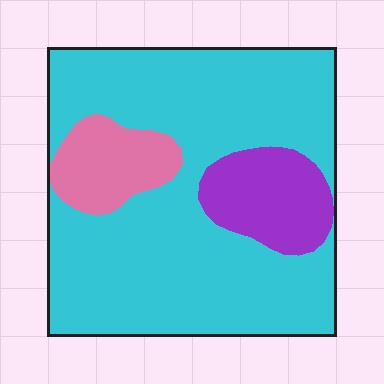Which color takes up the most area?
Cyan, at roughly 75%.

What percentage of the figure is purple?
Purple covers roughly 15% of the figure.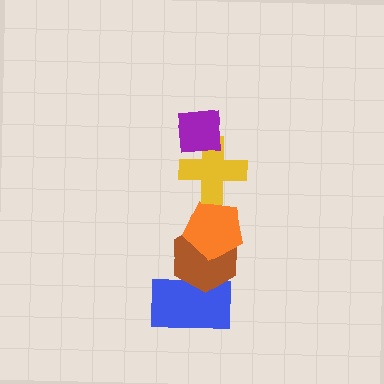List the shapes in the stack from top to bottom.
From top to bottom: the purple square, the yellow cross, the orange pentagon, the brown hexagon, the blue rectangle.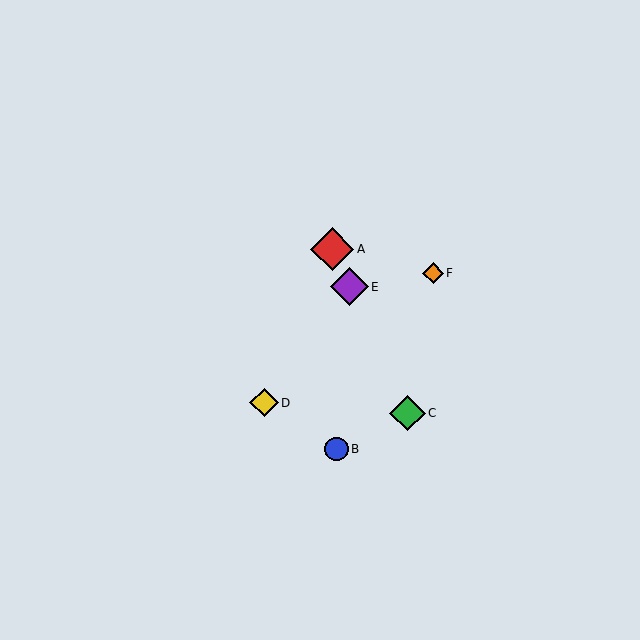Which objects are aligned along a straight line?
Objects A, C, E are aligned along a straight line.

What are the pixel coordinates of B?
Object B is at (336, 449).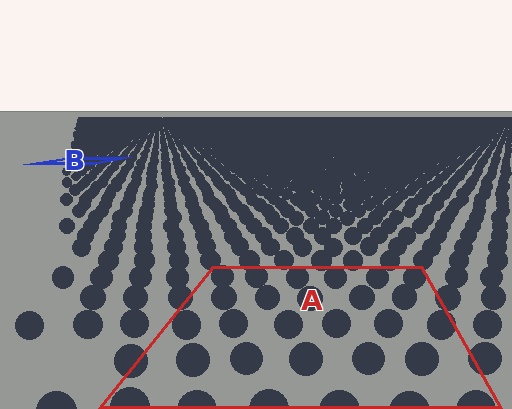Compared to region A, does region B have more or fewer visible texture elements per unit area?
Region B has more texture elements per unit area — they are packed more densely because it is farther away.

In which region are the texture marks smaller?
The texture marks are smaller in region B, because it is farther away.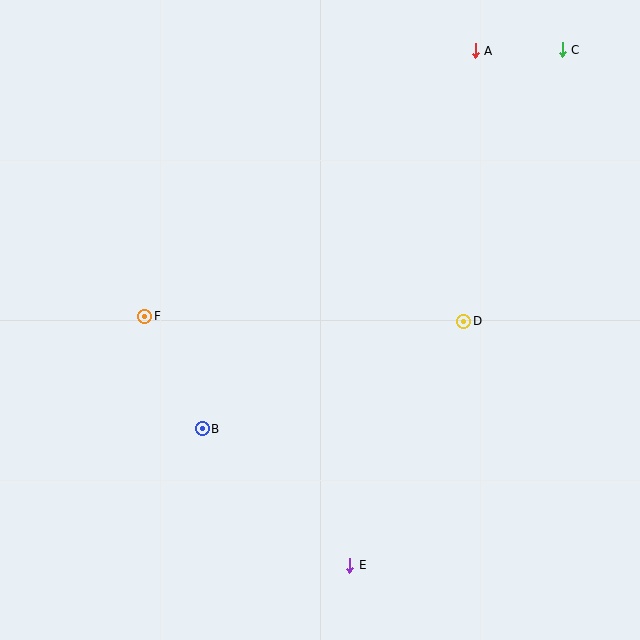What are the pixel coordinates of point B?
Point B is at (202, 429).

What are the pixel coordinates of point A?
Point A is at (475, 51).